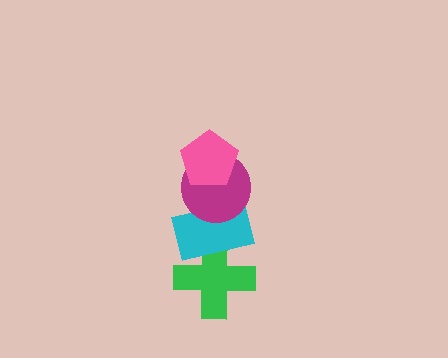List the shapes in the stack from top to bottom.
From top to bottom: the pink pentagon, the magenta circle, the cyan rectangle, the green cross.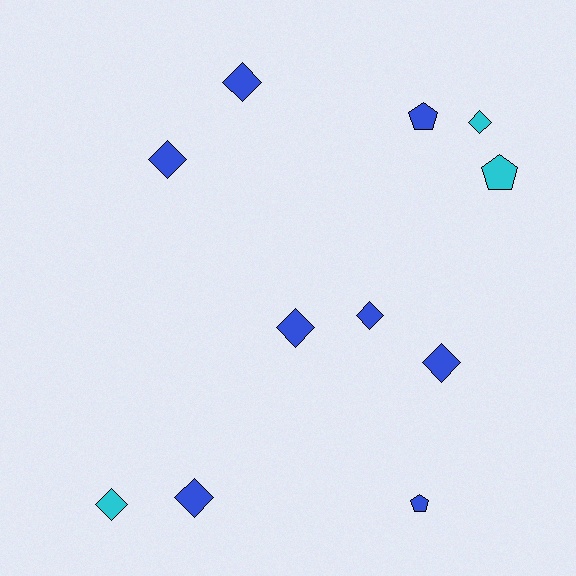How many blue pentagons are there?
There are 2 blue pentagons.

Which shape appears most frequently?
Diamond, with 8 objects.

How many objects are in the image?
There are 11 objects.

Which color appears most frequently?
Blue, with 8 objects.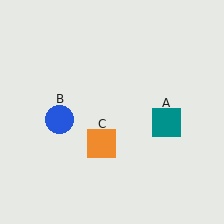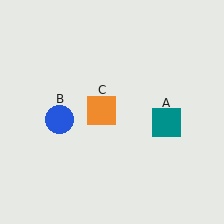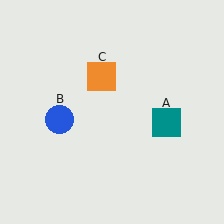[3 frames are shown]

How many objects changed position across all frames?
1 object changed position: orange square (object C).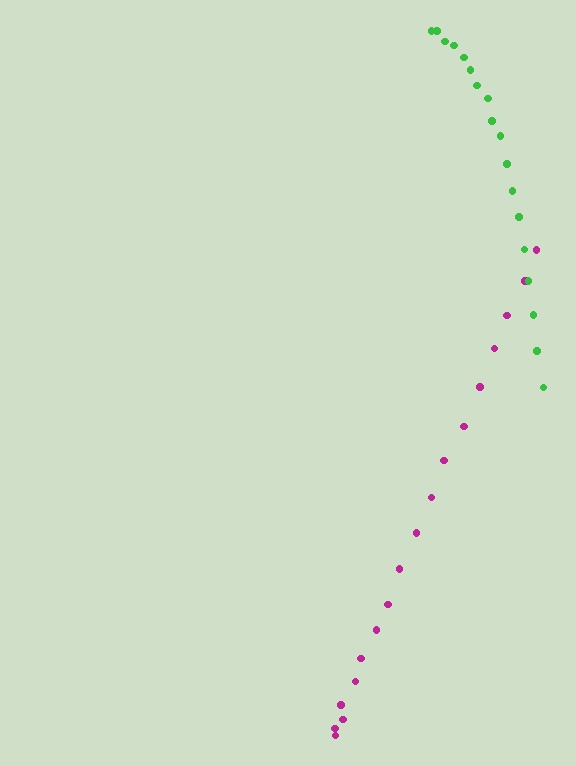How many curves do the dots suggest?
There are 2 distinct paths.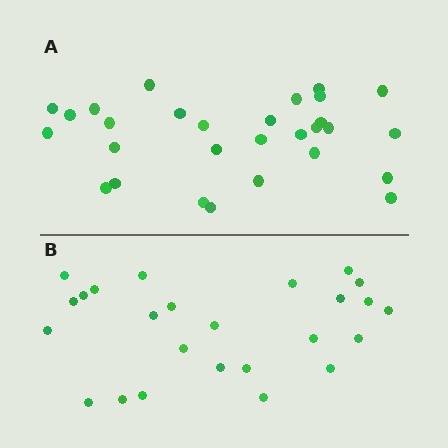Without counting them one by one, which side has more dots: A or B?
Region A (the top region) has more dots.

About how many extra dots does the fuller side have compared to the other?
Region A has about 4 more dots than region B.